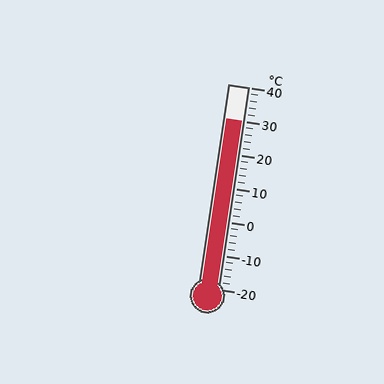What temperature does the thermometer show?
The thermometer shows approximately 30°C.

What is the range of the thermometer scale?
The thermometer scale ranges from -20°C to 40°C.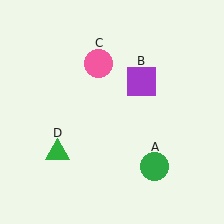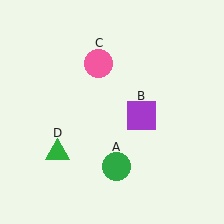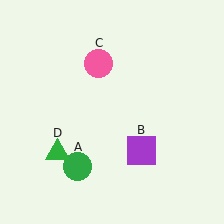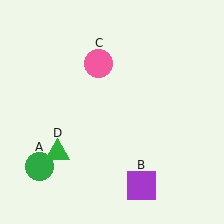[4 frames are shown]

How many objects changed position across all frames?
2 objects changed position: green circle (object A), purple square (object B).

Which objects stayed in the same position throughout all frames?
Pink circle (object C) and green triangle (object D) remained stationary.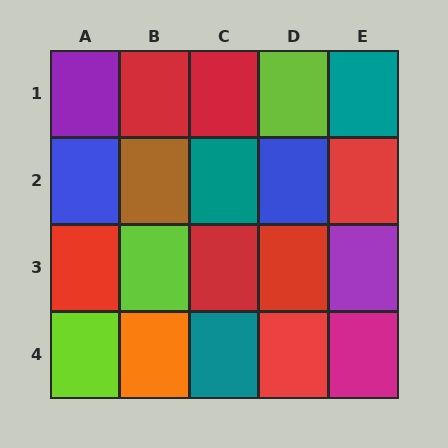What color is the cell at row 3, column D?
Red.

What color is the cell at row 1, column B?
Red.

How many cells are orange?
1 cell is orange.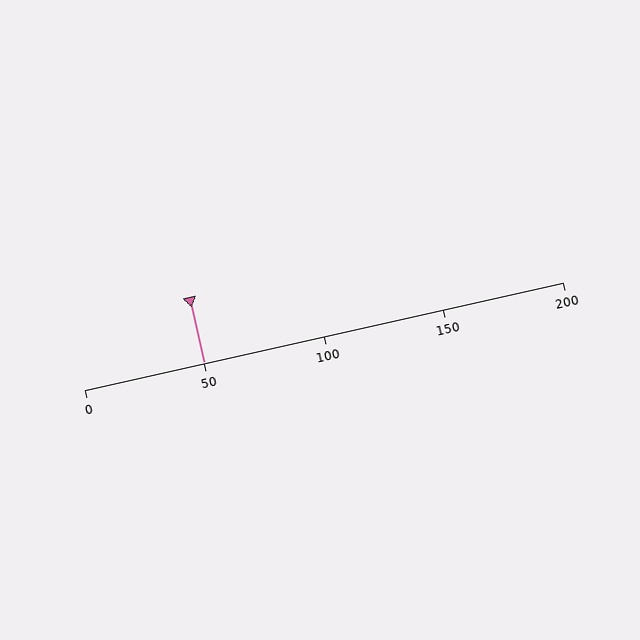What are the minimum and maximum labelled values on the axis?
The axis runs from 0 to 200.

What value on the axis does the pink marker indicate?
The marker indicates approximately 50.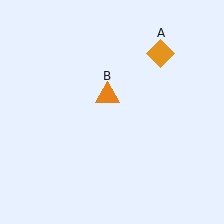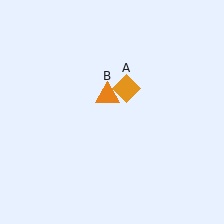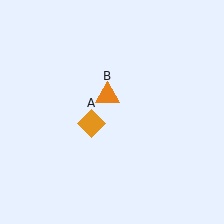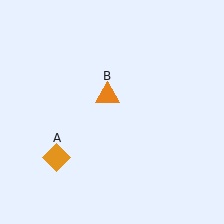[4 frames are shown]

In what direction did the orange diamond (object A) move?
The orange diamond (object A) moved down and to the left.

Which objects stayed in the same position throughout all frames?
Orange triangle (object B) remained stationary.